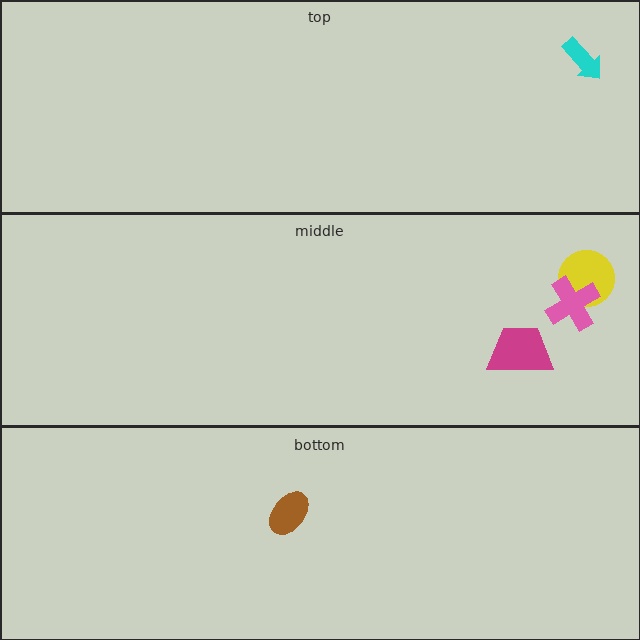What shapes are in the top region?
The cyan arrow.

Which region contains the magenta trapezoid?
The middle region.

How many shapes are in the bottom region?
1.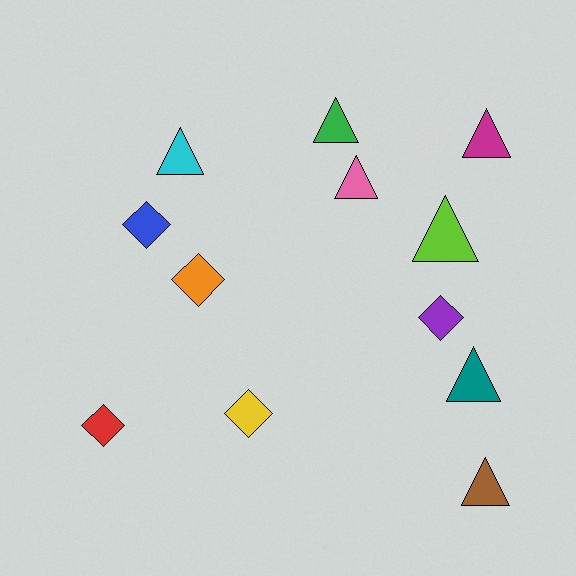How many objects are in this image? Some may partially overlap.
There are 12 objects.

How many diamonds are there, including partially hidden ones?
There are 5 diamonds.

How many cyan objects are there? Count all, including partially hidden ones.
There is 1 cyan object.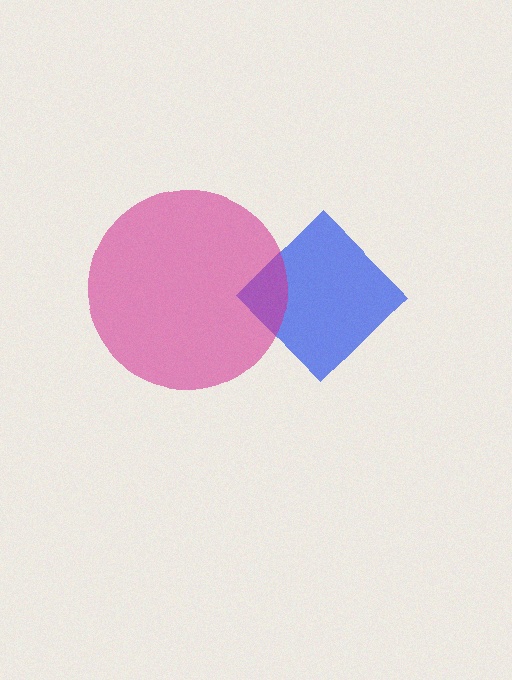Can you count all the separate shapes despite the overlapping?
Yes, there are 2 separate shapes.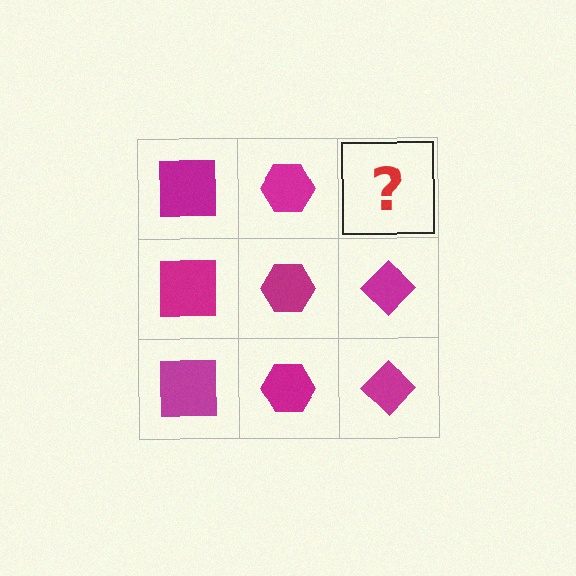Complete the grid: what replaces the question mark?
The question mark should be replaced with a magenta diamond.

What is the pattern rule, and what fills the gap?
The rule is that each column has a consistent shape. The gap should be filled with a magenta diamond.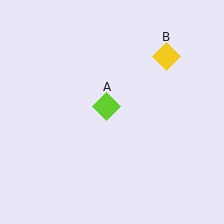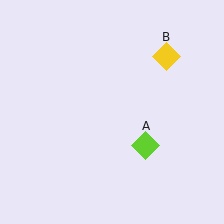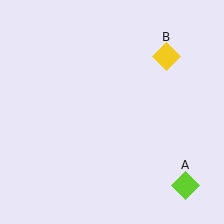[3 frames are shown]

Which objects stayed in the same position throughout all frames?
Yellow diamond (object B) remained stationary.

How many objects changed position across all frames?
1 object changed position: lime diamond (object A).